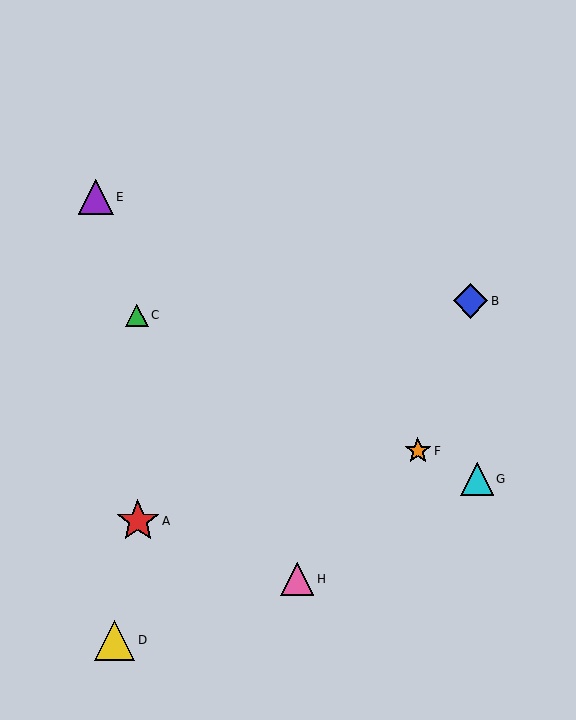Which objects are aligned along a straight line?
Objects C, F, G are aligned along a straight line.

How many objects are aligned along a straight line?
3 objects (C, F, G) are aligned along a straight line.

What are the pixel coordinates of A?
Object A is at (138, 521).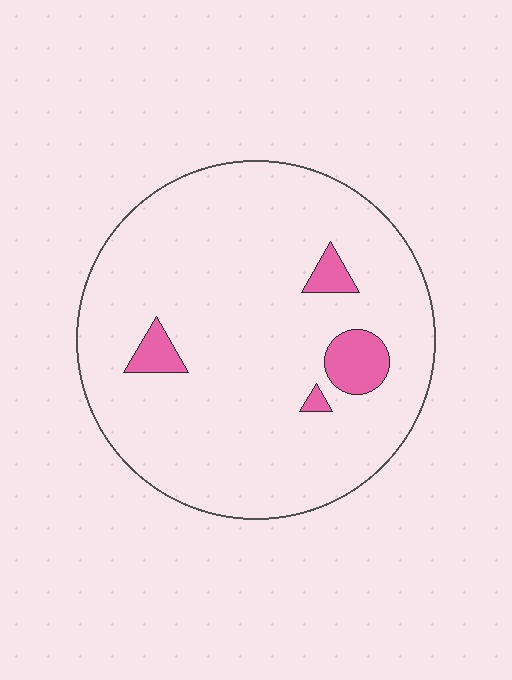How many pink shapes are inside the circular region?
4.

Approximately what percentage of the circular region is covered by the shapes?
Approximately 5%.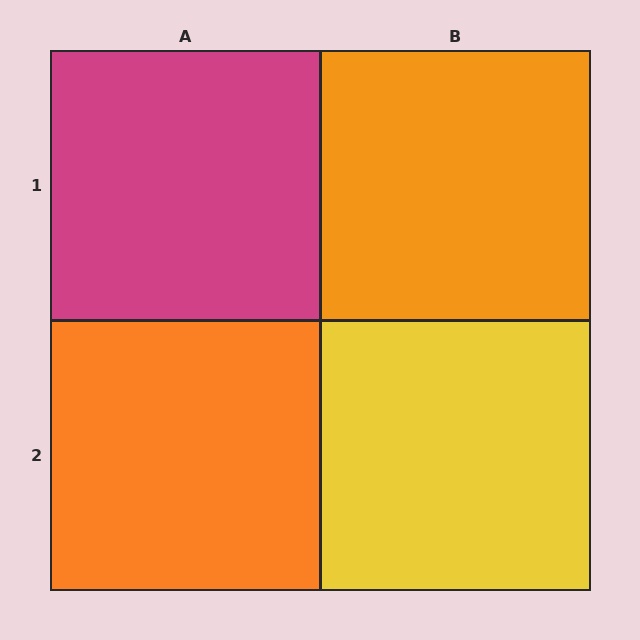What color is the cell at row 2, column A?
Orange.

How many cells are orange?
2 cells are orange.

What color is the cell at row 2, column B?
Yellow.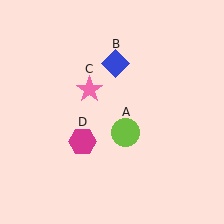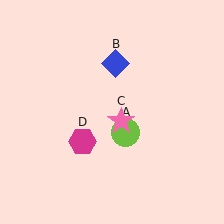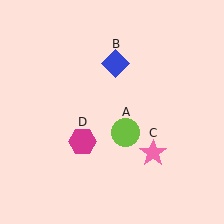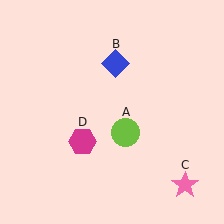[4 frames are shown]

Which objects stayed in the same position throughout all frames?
Lime circle (object A) and blue diamond (object B) and magenta hexagon (object D) remained stationary.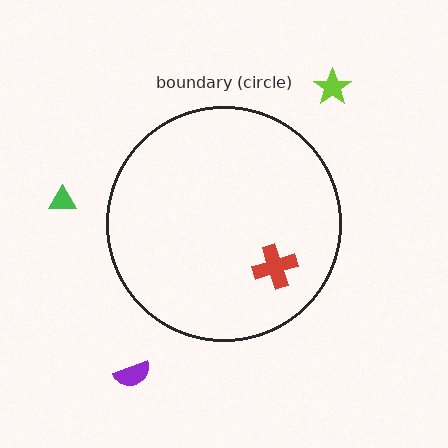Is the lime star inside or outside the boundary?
Outside.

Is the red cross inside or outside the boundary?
Inside.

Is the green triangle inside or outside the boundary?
Outside.